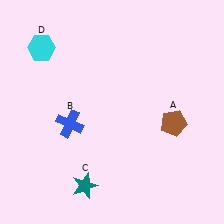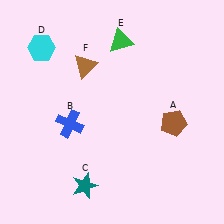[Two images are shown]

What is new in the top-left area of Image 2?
A brown triangle (F) was added in the top-left area of Image 2.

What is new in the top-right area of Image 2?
A green triangle (E) was added in the top-right area of Image 2.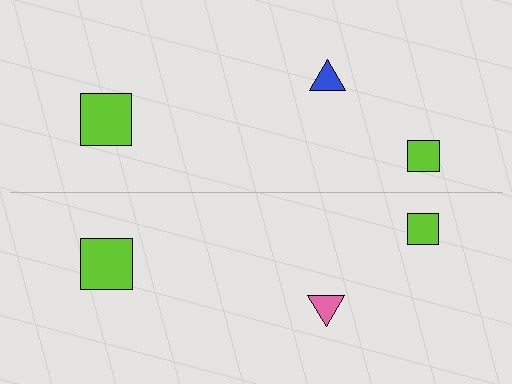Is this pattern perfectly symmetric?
No, the pattern is not perfectly symmetric. The pink triangle on the bottom side breaks the symmetry — its mirror counterpart is blue.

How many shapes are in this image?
There are 6 shapes in this image.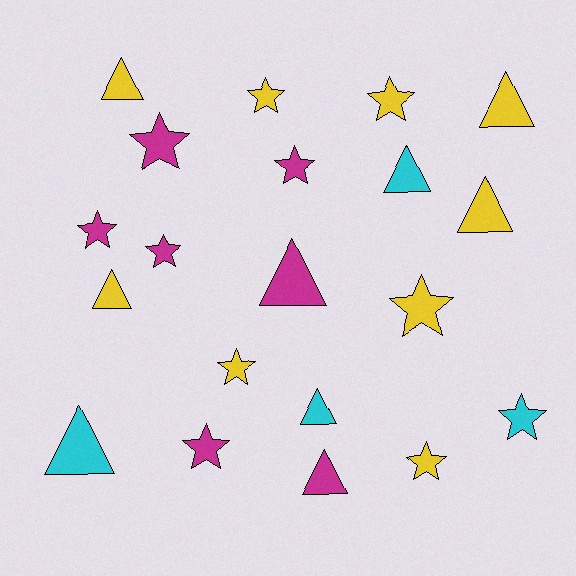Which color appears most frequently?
Yellow, with 9 objects.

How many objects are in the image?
There are 20 objects.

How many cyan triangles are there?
There are 3 cyan triangles.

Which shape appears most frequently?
Star, with 11 objects.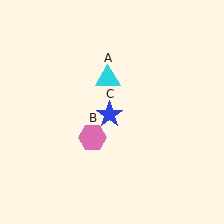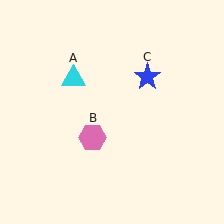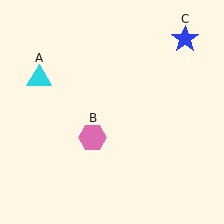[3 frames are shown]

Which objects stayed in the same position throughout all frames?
Pink hexagon (object B) remained stationary.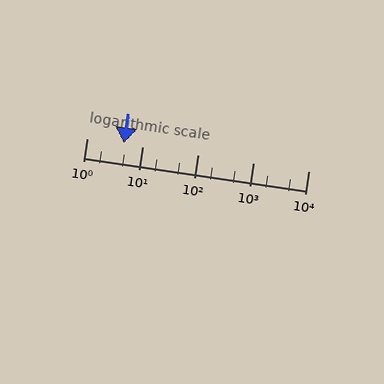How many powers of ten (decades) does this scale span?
The scale spans 4 decades, from 1 to 10000.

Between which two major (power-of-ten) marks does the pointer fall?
The pointer is between 1 and 10.